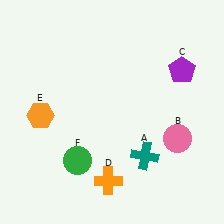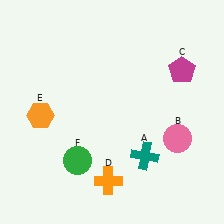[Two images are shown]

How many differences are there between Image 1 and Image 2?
There is 1 difference between the two images.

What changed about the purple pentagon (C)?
In Image 1, C is purple. In Image 2, it changed to magenta.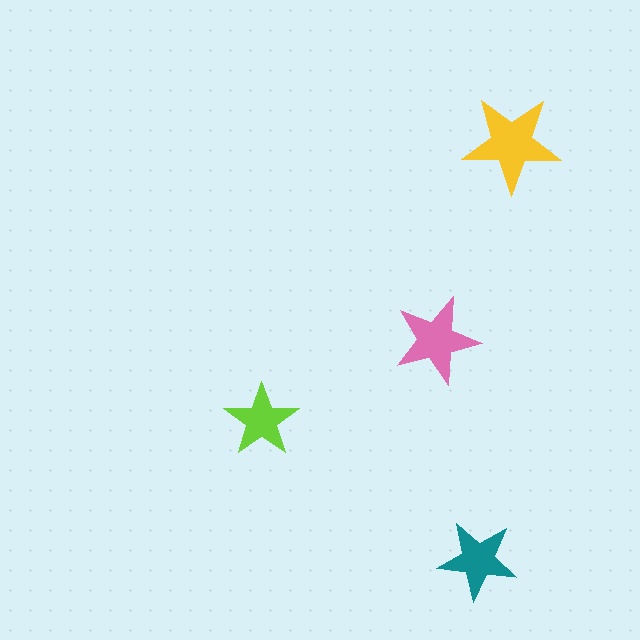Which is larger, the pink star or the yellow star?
The yellow one.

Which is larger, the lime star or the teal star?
The teal one.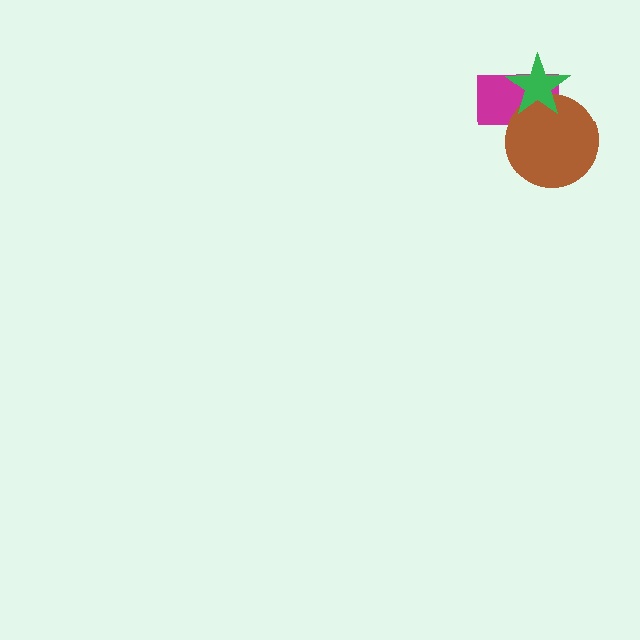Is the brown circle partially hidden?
Yes, it is partially covered by another shape.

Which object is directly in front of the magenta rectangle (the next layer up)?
The brown circle is directly in front of the magenta rectangle.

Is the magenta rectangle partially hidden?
Yes, it is partially covered by another shape.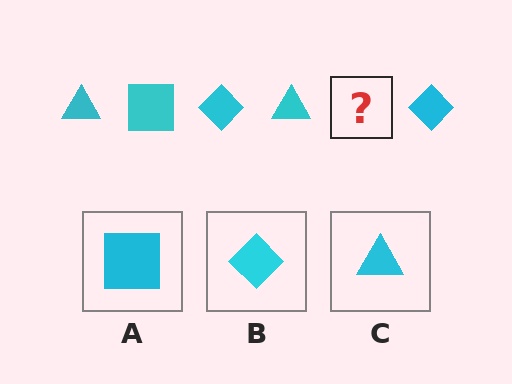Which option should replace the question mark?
Option A.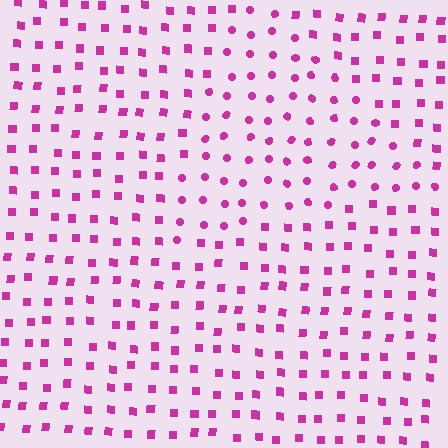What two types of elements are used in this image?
The image uses circles inside the triangle region and squares outside it.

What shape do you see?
I see a triangle.